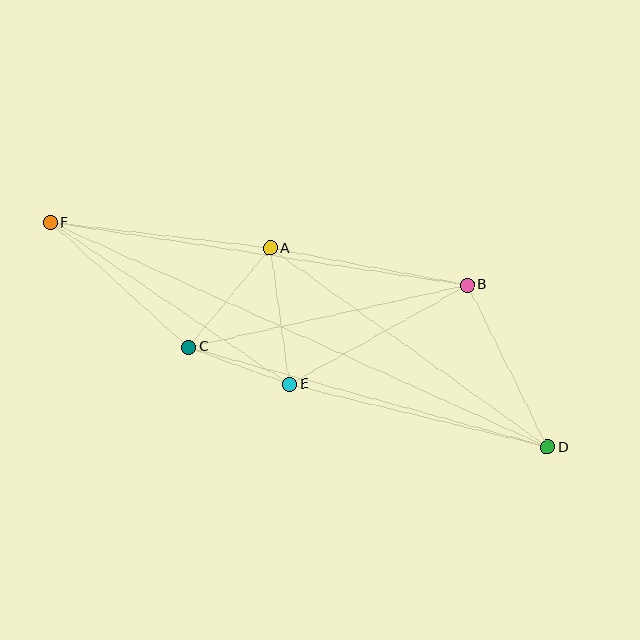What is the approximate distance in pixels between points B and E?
The distance between B and E is approximately 203 pixels.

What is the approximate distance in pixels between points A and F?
The distance between A and F is approximately 222 pixels.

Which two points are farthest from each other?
Points D and F are farthest from each other.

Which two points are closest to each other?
Points C and E are closest to each other.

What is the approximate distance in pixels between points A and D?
The distance between A and D is approximately 342 pixels.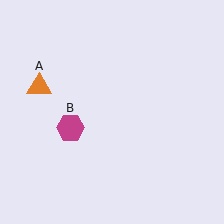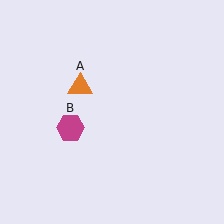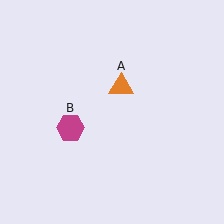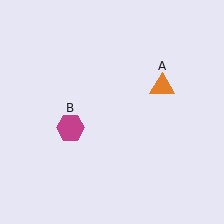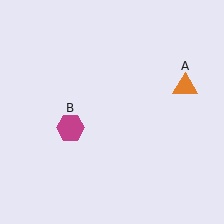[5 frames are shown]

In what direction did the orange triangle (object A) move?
The orange triangle (object A) moved right.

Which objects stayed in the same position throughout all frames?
Magenta hexagon (object B) remained stationary.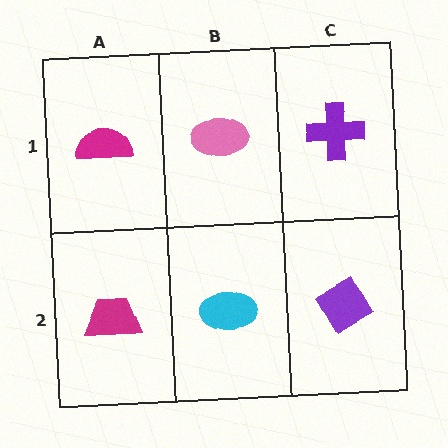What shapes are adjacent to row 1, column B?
A cyan ellipse (row 2, column B), a magenta semicircle (row 1, column A), a purple cross (row 1, column C).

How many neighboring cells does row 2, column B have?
3.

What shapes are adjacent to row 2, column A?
A magenta semicircle (row 1, column A), a cyan ellipse (row 2, column B).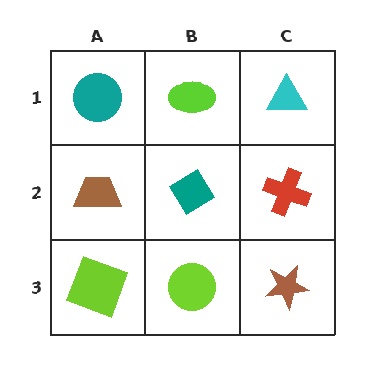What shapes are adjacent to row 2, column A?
A teal circle (row 1, column A), a lime square (row 3, column A), a teal diamond (row 2, column B).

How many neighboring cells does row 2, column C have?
3.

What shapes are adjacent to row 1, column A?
A brown trapezoid (row 2, column A), a lime ellipse (row 1, column B).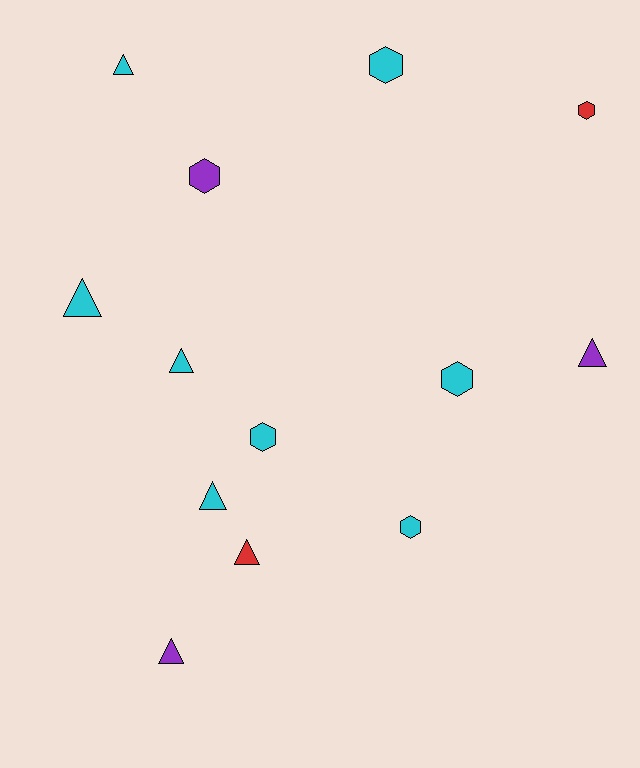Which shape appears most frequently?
Triangle, with 7 objects.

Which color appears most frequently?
Cyan, with 8 objects.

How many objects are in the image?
There are 13 objects.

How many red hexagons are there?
There is 1 red hexagon.